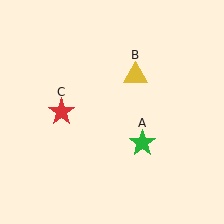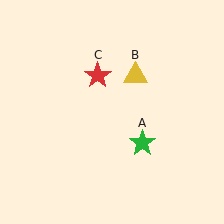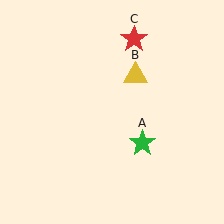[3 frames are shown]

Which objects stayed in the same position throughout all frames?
Green star (object A) and yellow triangle (object B) remained stationary.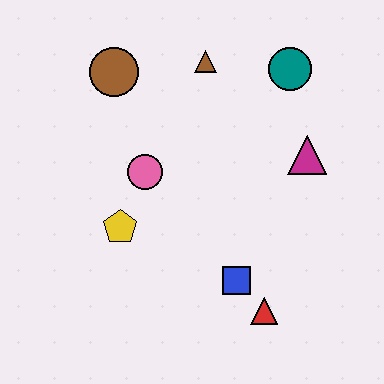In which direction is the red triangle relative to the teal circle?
The red triangle is below the teal circle.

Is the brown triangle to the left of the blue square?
Yes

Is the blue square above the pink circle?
No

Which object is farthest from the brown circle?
The red triangle is farthest from the brown circle.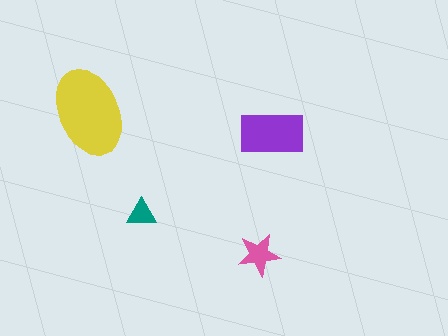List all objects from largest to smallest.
The yellow ellipse, the purple rectangle, the pink star, the teal triangle.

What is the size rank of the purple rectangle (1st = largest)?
2nd.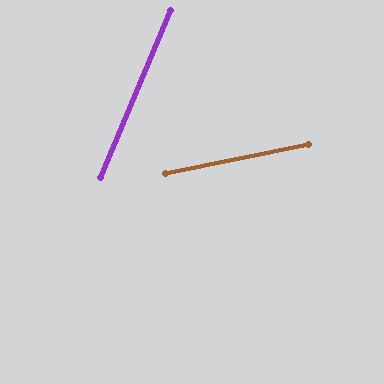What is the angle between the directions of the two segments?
Approximately 56 degrees.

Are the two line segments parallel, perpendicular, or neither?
Neither parallel nor perpendicular — they differ by about 56°.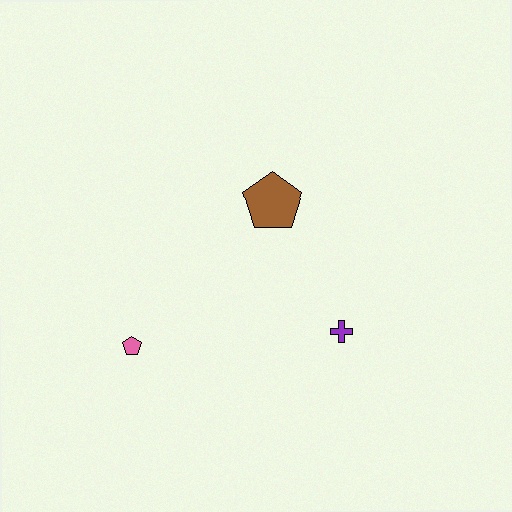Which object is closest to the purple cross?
The brown pentagon is closest to the purple cross.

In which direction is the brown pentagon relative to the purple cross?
The brown pentagon is above the purple cross.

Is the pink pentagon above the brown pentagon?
No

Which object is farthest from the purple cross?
The pink pentagon is farthest from the purple cross.